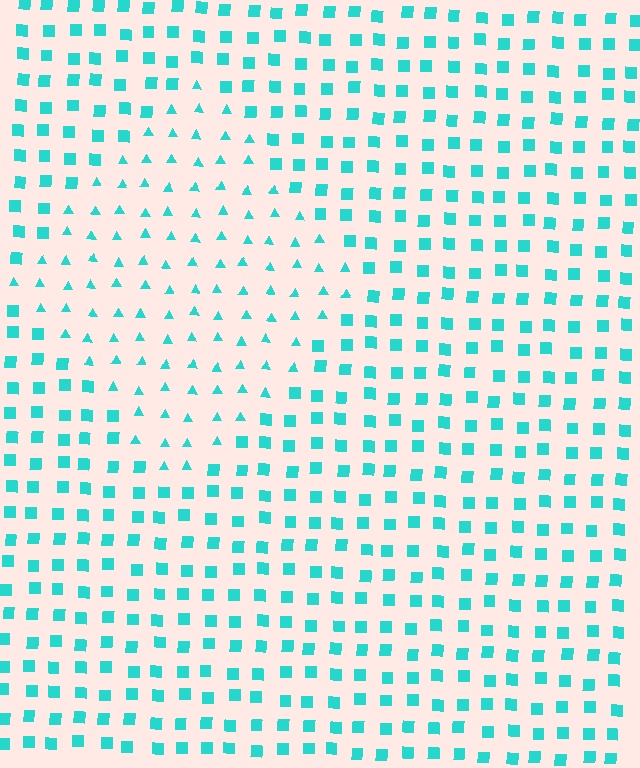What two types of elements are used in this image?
The image uses triangles inside the diamond region and squares outside it.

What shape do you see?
I see a diamond.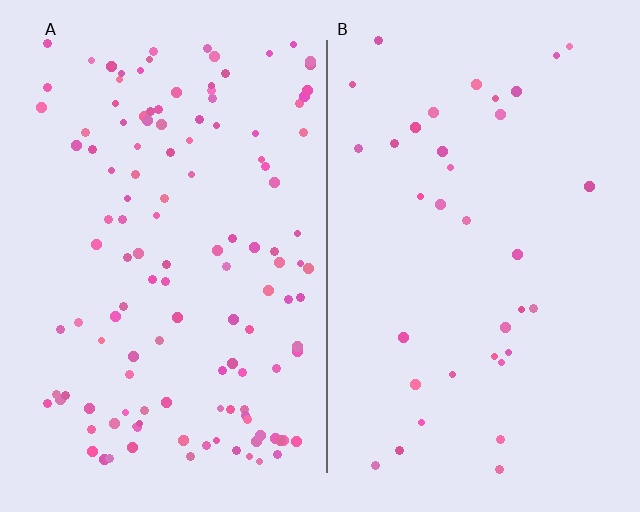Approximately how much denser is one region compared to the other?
Approximately 3.6× — region A over region B.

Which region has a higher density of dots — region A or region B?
A (the left).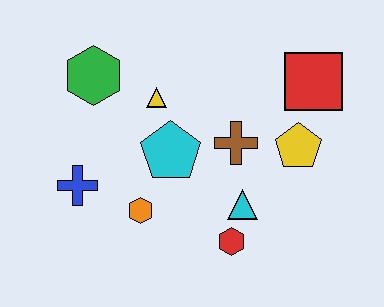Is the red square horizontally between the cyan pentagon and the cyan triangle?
No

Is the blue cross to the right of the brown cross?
No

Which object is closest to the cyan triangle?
The red hexagon is closest to the cyan triangle.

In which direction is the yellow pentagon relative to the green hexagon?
The yellow pentagon is to the right of the green hexagon.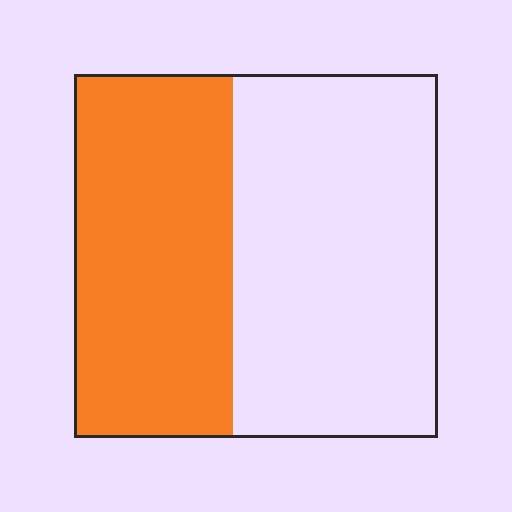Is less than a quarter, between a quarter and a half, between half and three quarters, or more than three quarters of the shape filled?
Between a quarter and a half.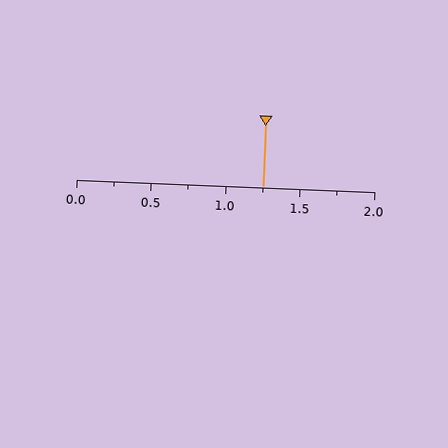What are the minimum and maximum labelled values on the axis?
The axis runs from 0.0 to 2.0.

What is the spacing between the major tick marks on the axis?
The major ticks are spaced 0.5 apart.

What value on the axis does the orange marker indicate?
The marker indicates approximately 1.25.